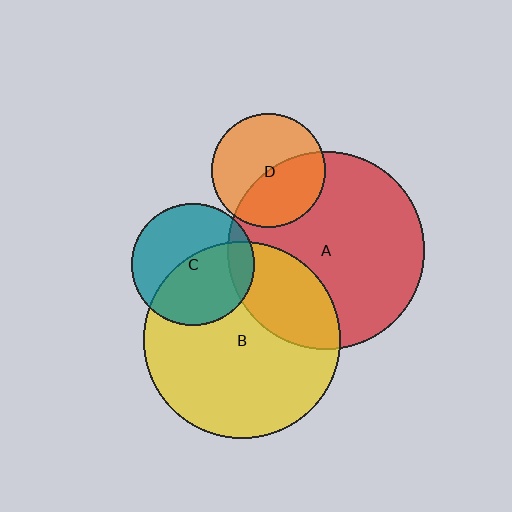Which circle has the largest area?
Circle A (red).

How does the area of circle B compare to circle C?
Approximately 2.6 times.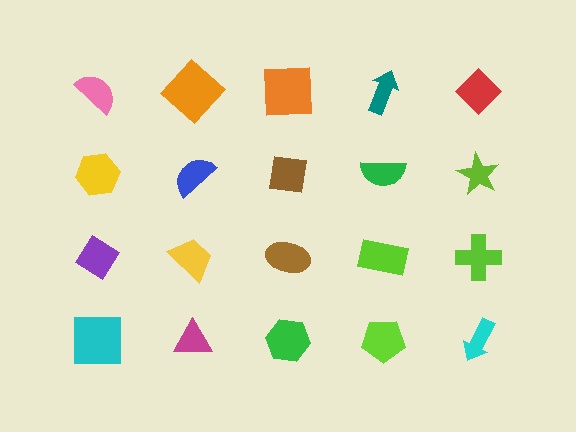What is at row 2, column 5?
A lime star.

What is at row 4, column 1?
A cyan square.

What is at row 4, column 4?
A lime pentagon.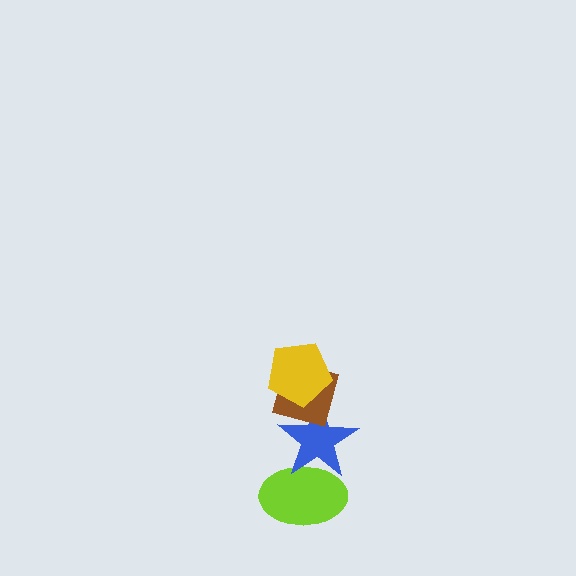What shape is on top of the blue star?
The brown square is on top of the blue star.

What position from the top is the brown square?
The brown square is 2nd from the top.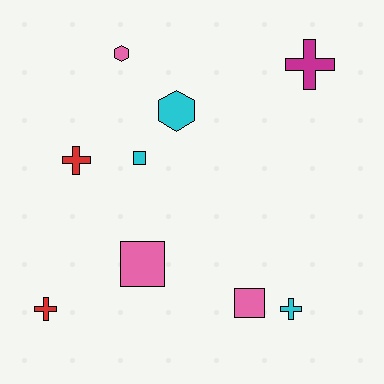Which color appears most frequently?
Pink, with 3 objects.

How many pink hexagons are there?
There is 1 pink hexagon.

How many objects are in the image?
There are 9 objects.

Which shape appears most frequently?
Cross, with 4 objects.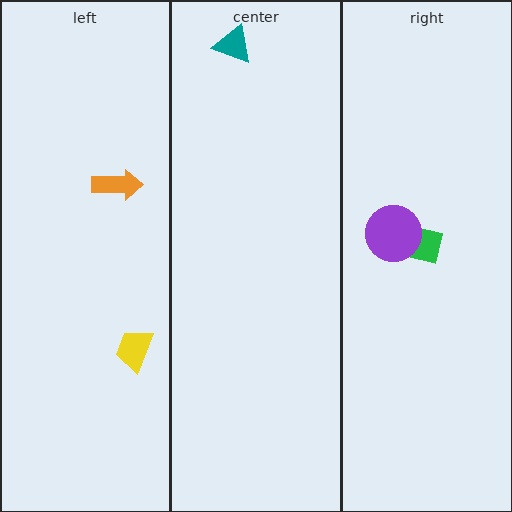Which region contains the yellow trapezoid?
The left region.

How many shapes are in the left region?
2.